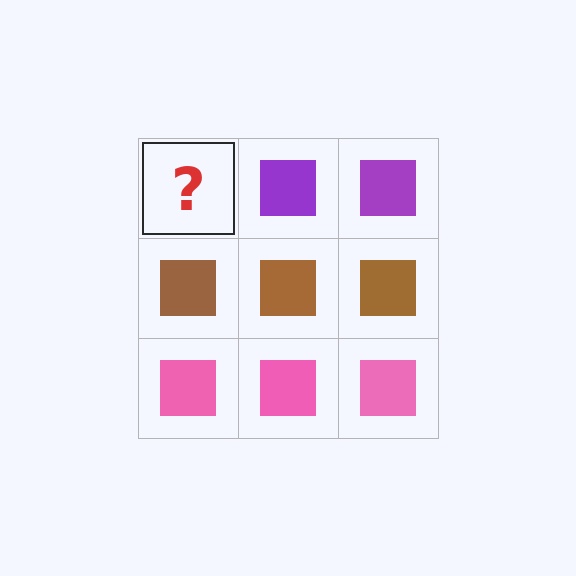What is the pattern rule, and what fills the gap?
The rule is that each row has a consistent color. The gap should be filled with a purple square.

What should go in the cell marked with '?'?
The missing cell should contain a purple square.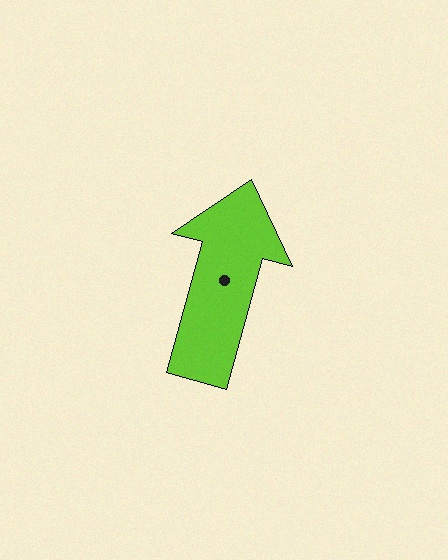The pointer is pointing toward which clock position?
Roughly 1 o'clock.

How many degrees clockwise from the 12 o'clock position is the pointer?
Approximately 15 degrees.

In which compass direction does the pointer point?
North.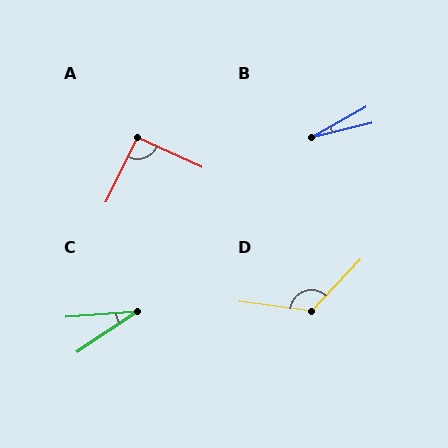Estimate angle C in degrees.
Approximately 29 degrees.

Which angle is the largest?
D, at approximately 125 degrees.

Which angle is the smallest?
B, at approximately 16 degrees.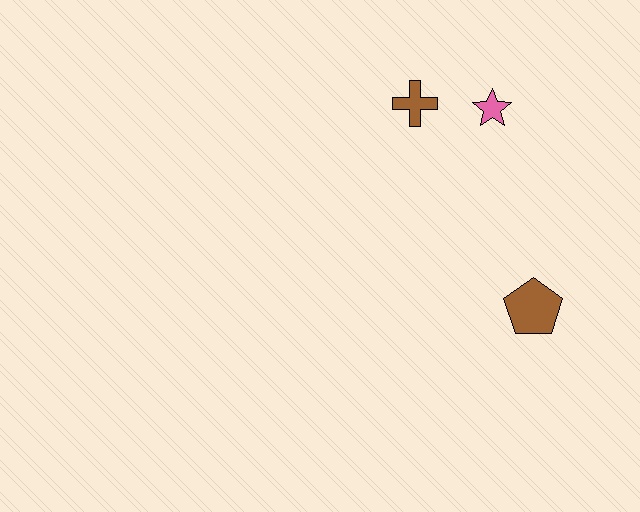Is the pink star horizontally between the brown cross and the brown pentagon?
Yes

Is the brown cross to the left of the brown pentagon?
Yes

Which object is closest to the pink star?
The brown cross is closest to the pink star.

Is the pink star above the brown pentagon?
Yes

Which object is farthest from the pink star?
The brown pentagon is farthest from the pink star.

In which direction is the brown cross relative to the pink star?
The brown cross is to the left of the pink star.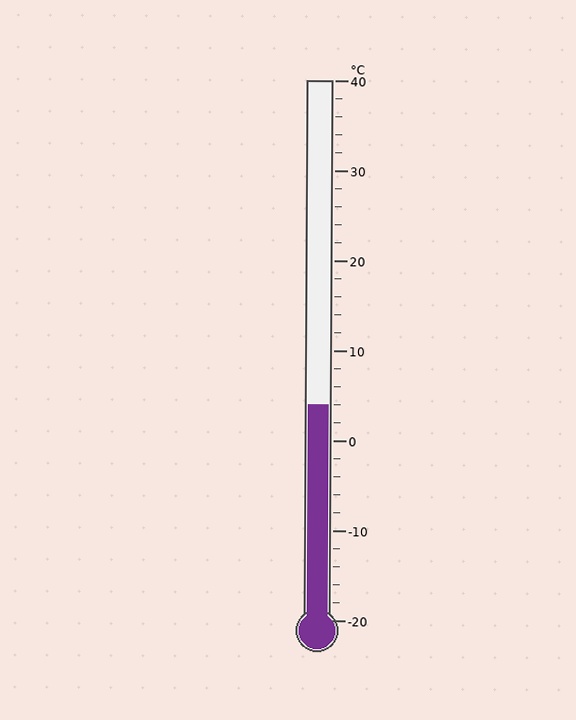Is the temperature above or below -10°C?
The temperature is above -10°C.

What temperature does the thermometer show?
The thermometer shows approximately 4°C.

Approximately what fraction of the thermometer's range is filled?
The thermometer is filled to approximately 40% of its range.